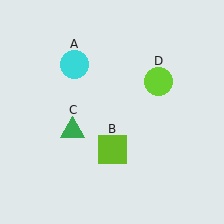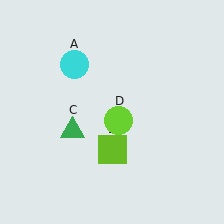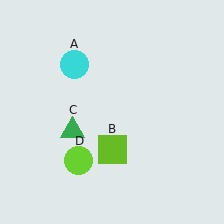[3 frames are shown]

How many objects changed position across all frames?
1 object changed position: lime circle (object D).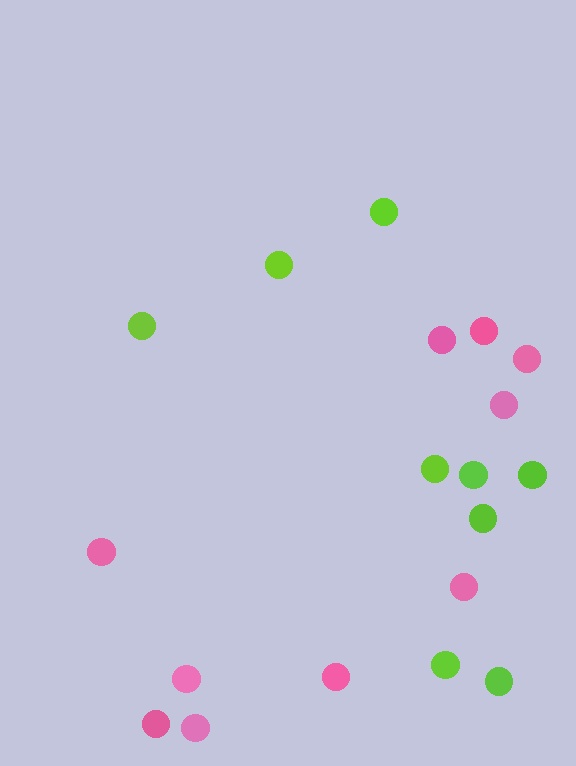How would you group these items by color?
There are 2 groups: one group of lime circles (9) and one group of pink circles (10).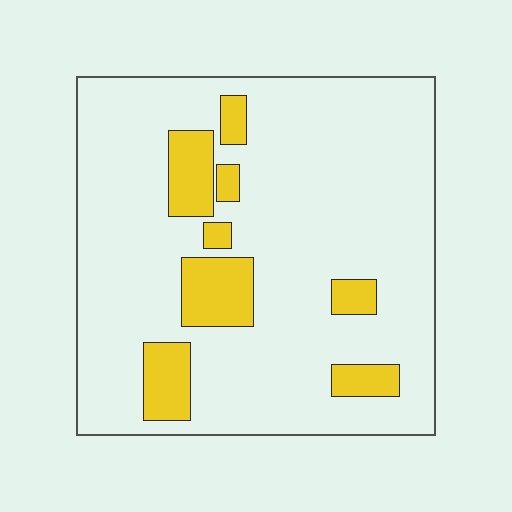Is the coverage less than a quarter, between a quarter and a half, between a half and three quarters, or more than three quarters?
Less than a quarter.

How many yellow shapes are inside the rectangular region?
8.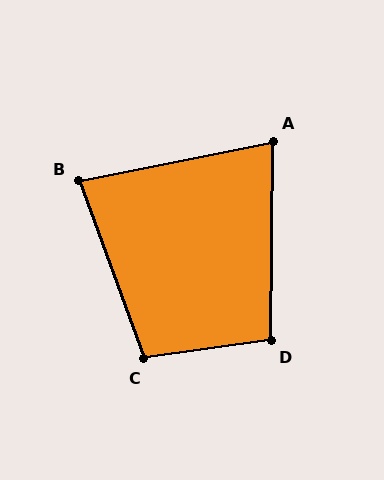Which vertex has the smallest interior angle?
A, at approximately 78 degrees.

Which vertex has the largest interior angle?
C, at approximately 102 degrees.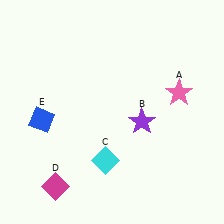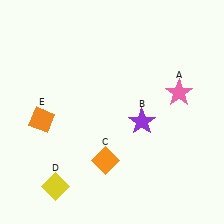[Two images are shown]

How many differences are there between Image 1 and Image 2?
There are 3 differences between the two images.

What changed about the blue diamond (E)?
In Image 1, E is blue. In Image 2, it changed to orange.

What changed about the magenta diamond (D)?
In Image 1, D is magenta. In Image 2, it changed to yellow.